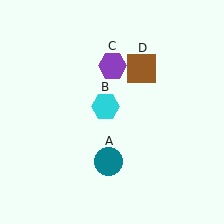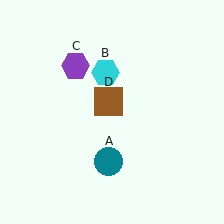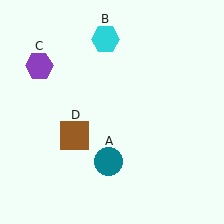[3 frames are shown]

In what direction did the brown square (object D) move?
The brown square (object D) moved down and to the left.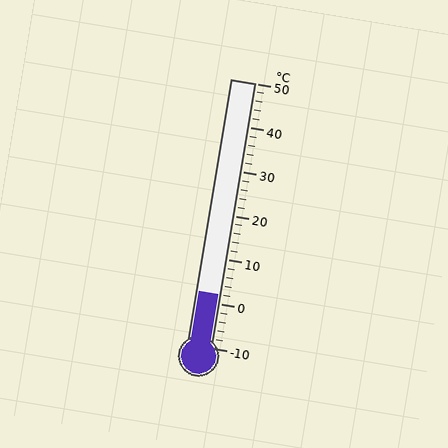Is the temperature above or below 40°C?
The temperature is below 40°C.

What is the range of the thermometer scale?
The thermometer scale ranges from -10°C to 50°C.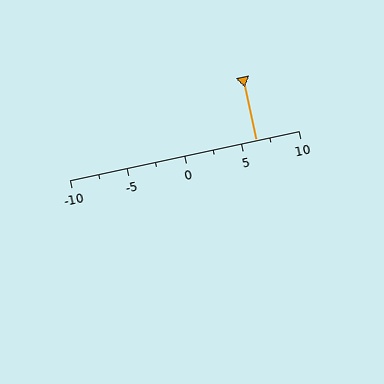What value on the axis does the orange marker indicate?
The marker indicates approximately 6.2.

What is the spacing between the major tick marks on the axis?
The major ticks are spaced 5 apart.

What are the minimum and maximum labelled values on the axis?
The axis runs from -10 to 10.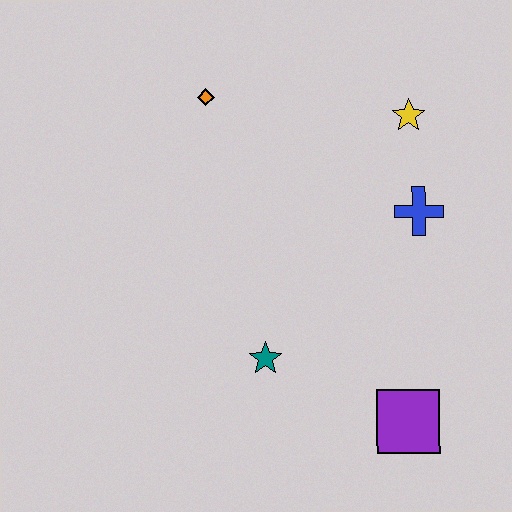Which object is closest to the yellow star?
The blue cross is closest to the yellow star.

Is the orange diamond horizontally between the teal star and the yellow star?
No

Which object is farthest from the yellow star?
The purple square is farthest from the yellow star.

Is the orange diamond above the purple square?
Yes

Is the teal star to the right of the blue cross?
No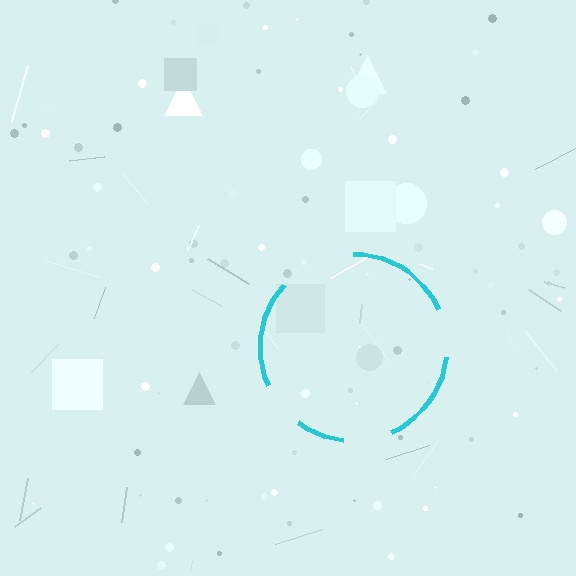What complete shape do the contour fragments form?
The contour fragments form a circle.